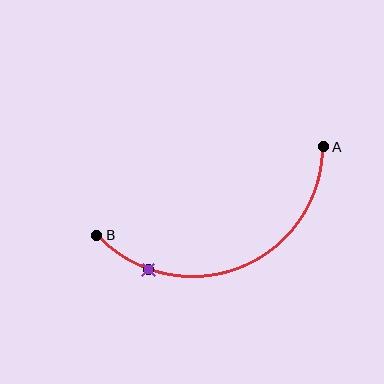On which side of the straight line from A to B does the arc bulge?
The arc bulges below the straight line connecting A and B.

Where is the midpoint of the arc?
The arc midpoint is the point on the curve farthest from the straight line joining A and B. It sits below that line.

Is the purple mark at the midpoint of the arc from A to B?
No. The purple mark lies on the arc but is closer to endpoint B. The arc midpoint would be at the point on the curve equidistant along the arc from both A and B.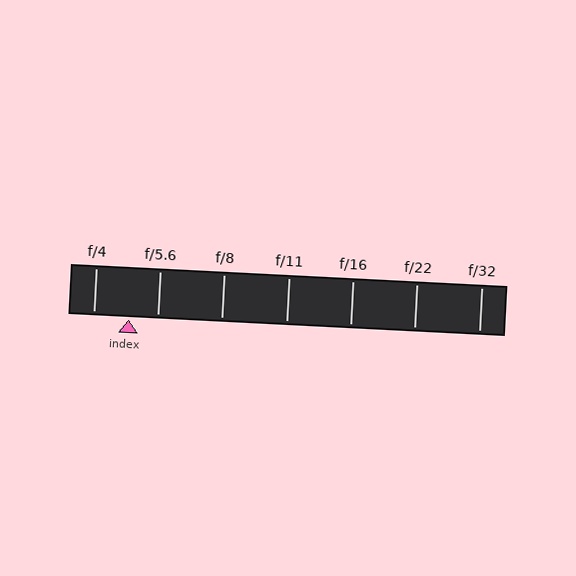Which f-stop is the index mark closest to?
The index mark is closest to f/5.6.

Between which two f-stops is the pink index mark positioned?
The index mark is between f/4 and f/5.6.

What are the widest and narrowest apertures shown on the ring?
The widest aperture shown is f/4 and the narrowest is f/32.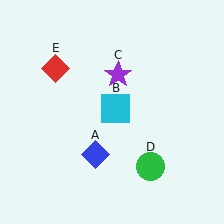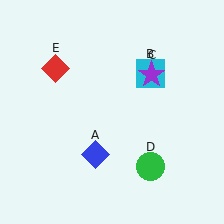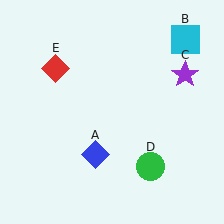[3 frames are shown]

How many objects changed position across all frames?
2 objects changed position: cyan square (object B), purple star (object C).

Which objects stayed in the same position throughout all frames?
Blue diamond (object A) and green circle (object D) and red diamond (object E) remained stationary.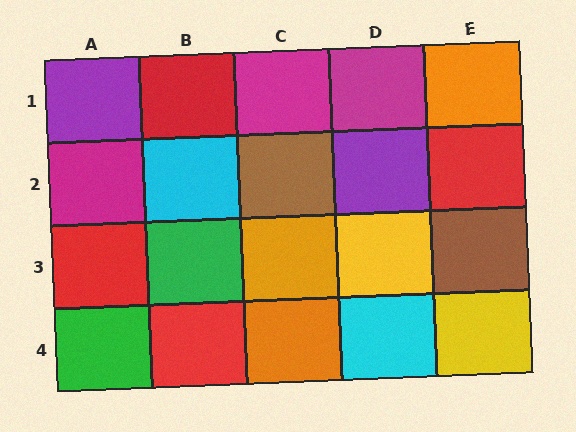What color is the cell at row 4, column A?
Green.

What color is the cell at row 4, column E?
Yellow.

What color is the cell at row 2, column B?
Cyan.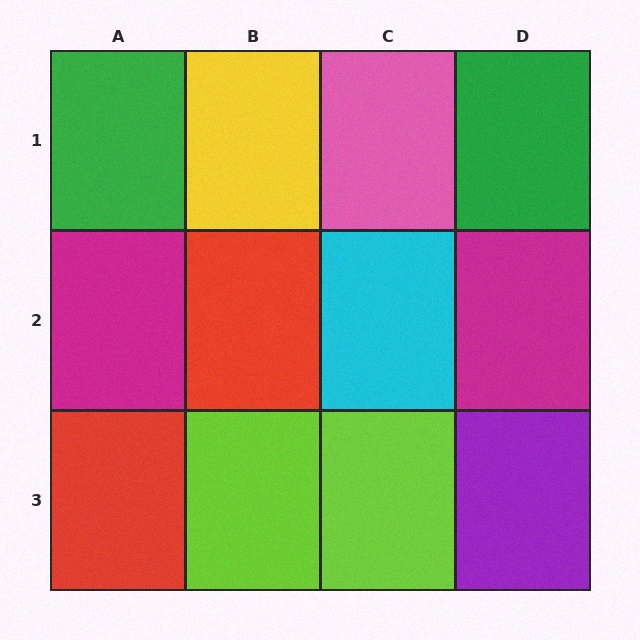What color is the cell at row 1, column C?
Pink.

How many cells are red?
2 cells are red.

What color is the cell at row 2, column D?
Magenta.